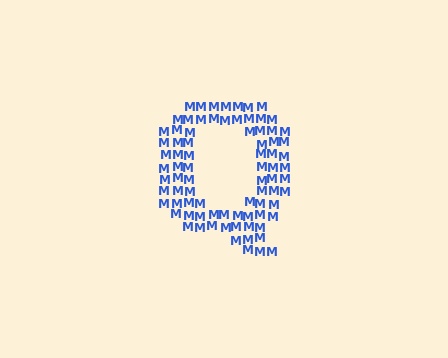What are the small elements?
The small elements are letter M's.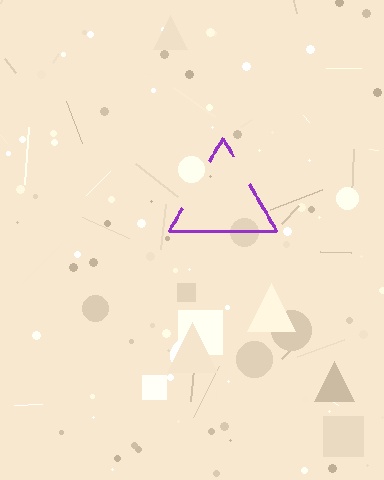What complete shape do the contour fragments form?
The contour fragments form a triangle.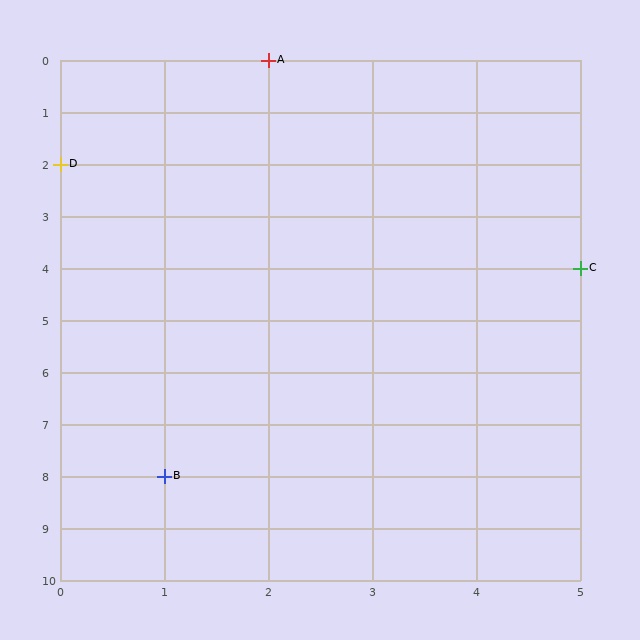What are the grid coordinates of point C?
Point C is at grid coordinates (5, 4).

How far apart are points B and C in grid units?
Points B and C are 4 columns and 4 rows apart (about 5.7 grid units diagonally).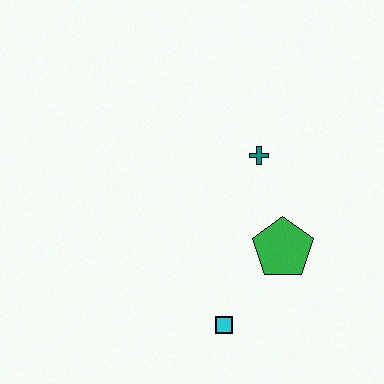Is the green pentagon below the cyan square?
No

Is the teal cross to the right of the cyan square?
Yes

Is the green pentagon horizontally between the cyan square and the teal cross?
No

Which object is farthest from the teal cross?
The cyan square is farthest from the teal cross.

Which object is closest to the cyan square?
The green pentagon is closest to the cyan square.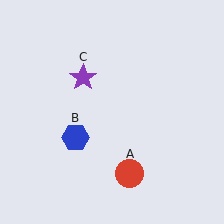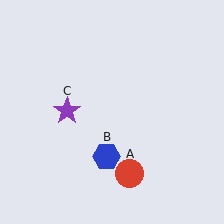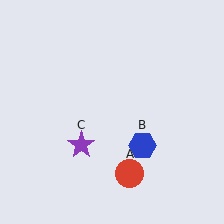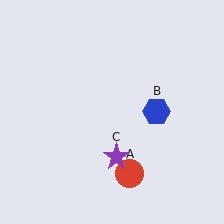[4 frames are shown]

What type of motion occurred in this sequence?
The blue hexagon (object B), purple star (object C) rotated counterclockwise around the center of the scene.